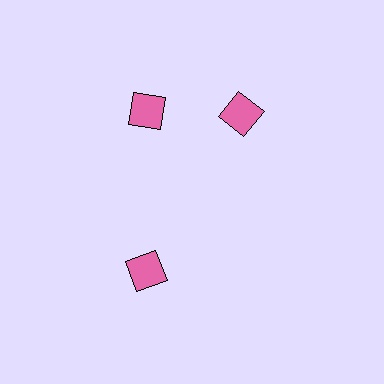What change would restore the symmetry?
The symmetry would be restored by rotating it back into even spacing with its neighbors so that all 3 diamonds sit at equal angles and equal distance from the center.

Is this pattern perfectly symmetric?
No. The 3 pink diamonds are arranged in a ring, but one element near the 3 o'clock position is rotated out of alignment along the ring, breaking the 3-fold rotational symmetry.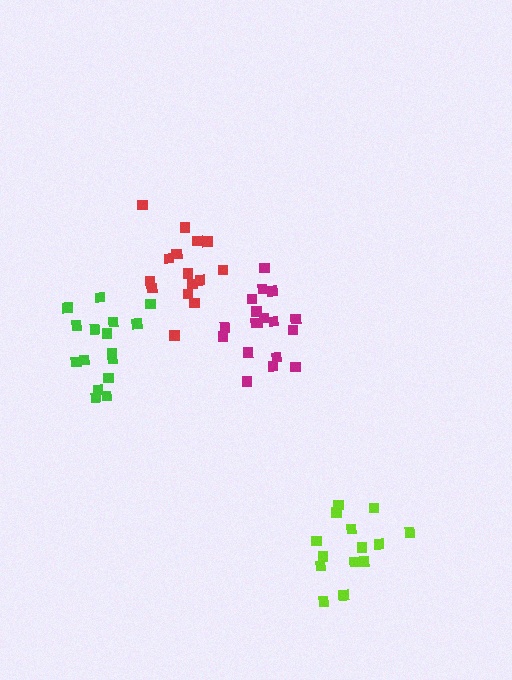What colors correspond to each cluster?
The clusters are colored: red, magenta, green, lime.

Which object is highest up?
The red cluster is topmost.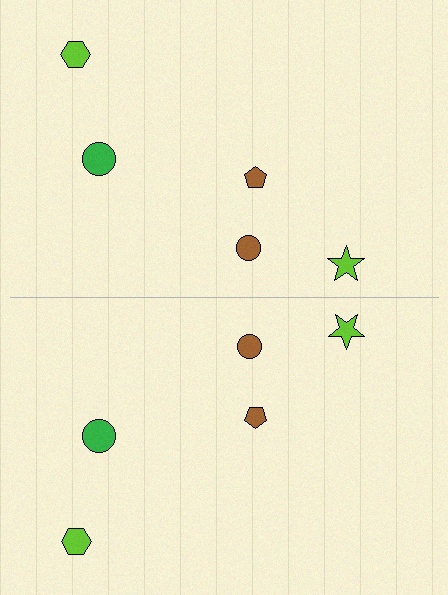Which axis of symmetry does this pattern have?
The pattern has a horizontal axis of symmetry running through the center of the image.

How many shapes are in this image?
There are 10 shapes in this image.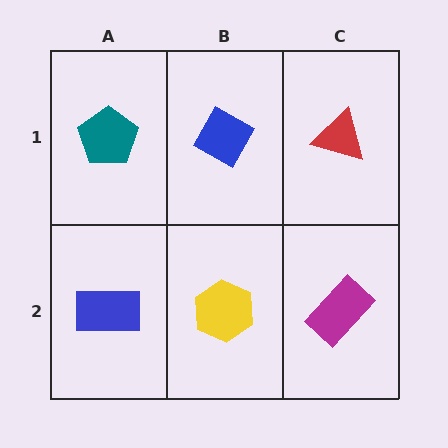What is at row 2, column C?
A magenta rectangle.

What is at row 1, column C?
A red triangle.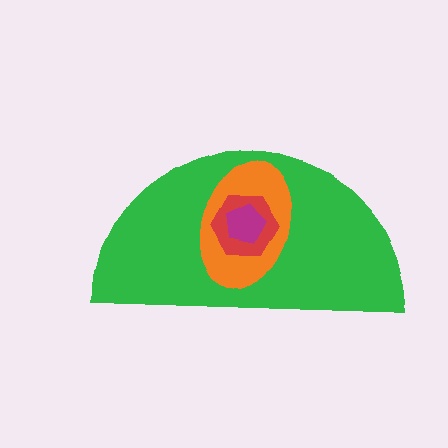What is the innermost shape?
The magenta pentagon.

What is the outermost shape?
The green semicircle.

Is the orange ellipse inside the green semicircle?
Yes.